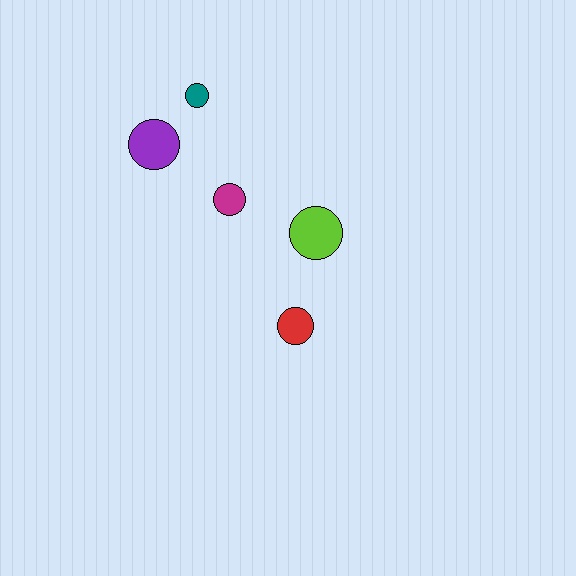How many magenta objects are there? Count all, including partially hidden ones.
There is 1 magenta object.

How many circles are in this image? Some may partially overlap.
There are 5 circles.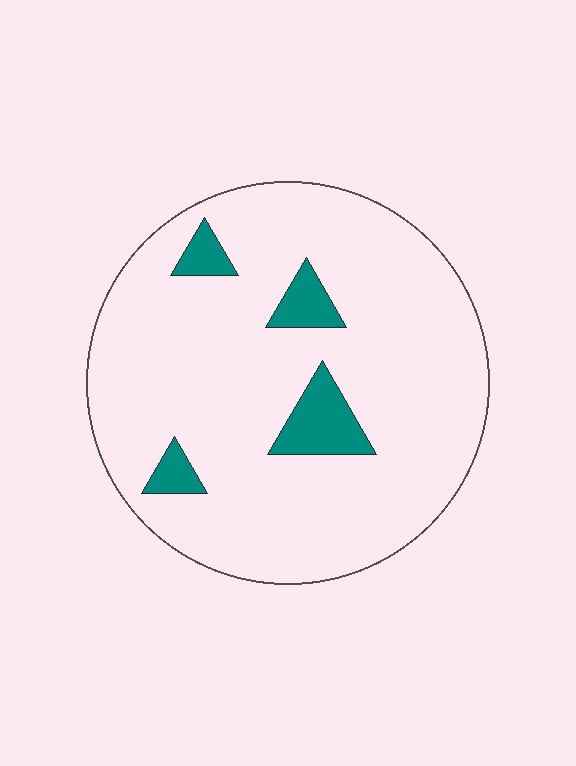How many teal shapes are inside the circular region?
4.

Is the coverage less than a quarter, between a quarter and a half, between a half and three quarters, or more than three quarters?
Less than a quarter.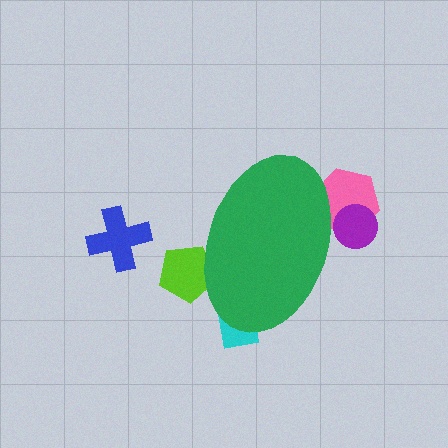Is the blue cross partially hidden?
No, the blue cross is fully visible.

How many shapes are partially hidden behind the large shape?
4 shapes are partially hidden.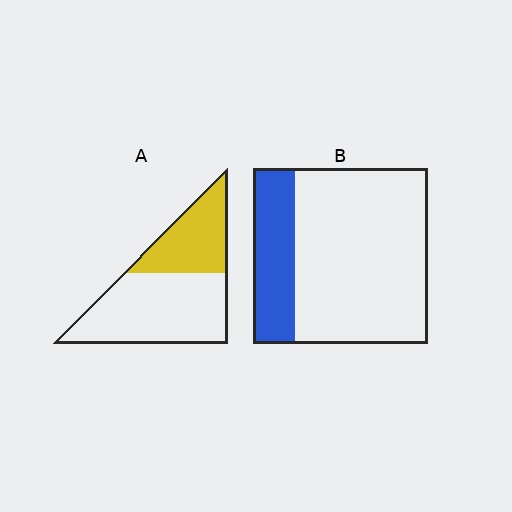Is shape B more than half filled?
No.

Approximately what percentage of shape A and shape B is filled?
A is approximately 35% and B is approximately 25%.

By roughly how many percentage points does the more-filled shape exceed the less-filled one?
By roughly 10 percentage points (A over B).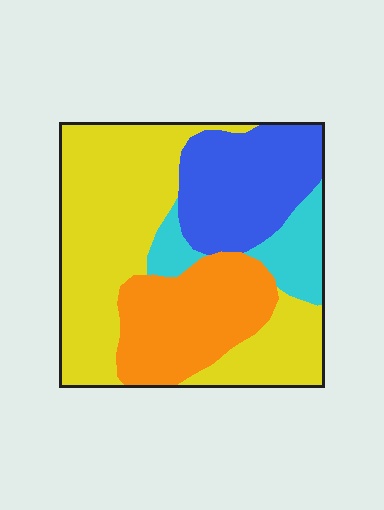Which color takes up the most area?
Yellow, at roughly 45%.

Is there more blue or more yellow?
Yellow.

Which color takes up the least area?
Cyan, at roughly 10%.